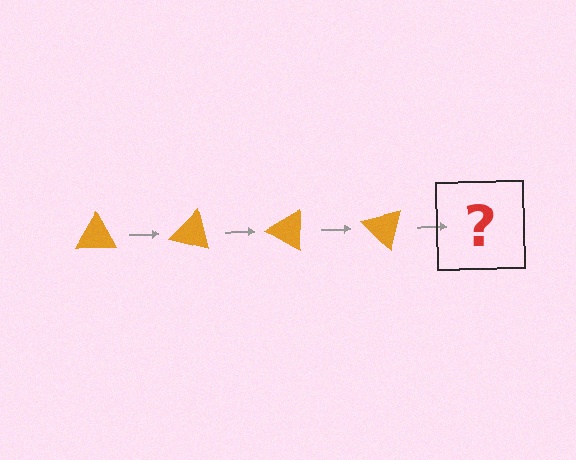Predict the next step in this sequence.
The next step is an orange triangle rotated 60 degrees.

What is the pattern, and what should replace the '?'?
The pattern is that the triangle rotates 15 degrees each step. The '?' should be an orange triangle rotated 60 degrees.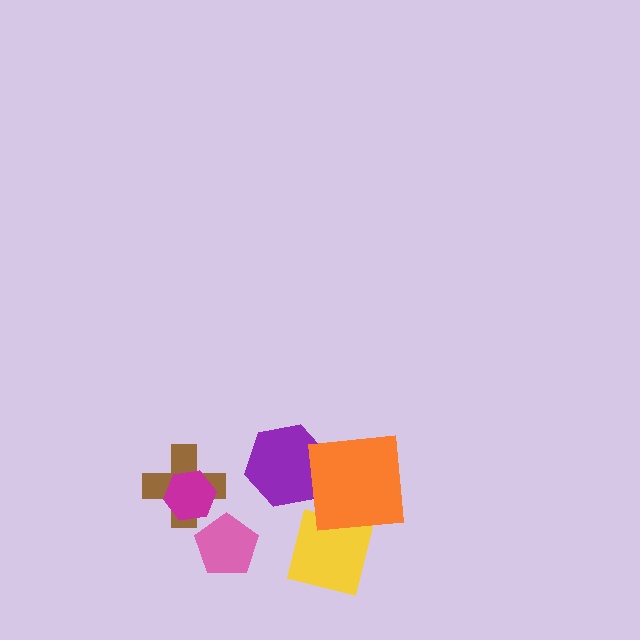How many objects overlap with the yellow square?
0 objects overlap with the yellow square.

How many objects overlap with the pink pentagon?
0 objects overlap with the pink pentagon.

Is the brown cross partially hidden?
Yes, it is partially covered by another shape.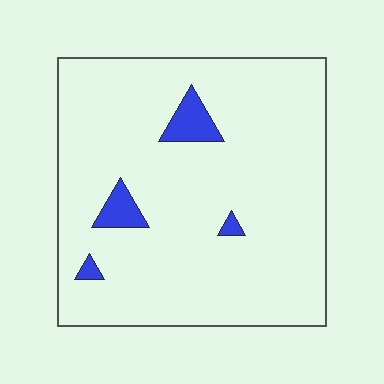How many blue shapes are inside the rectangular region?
4.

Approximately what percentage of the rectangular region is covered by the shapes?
Approximately 5%.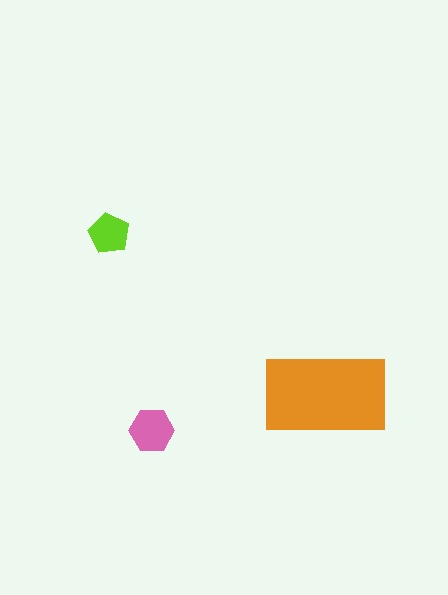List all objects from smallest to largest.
The lime pentagon, the pink hexagon, the orange rectangle.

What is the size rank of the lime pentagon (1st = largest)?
3rd.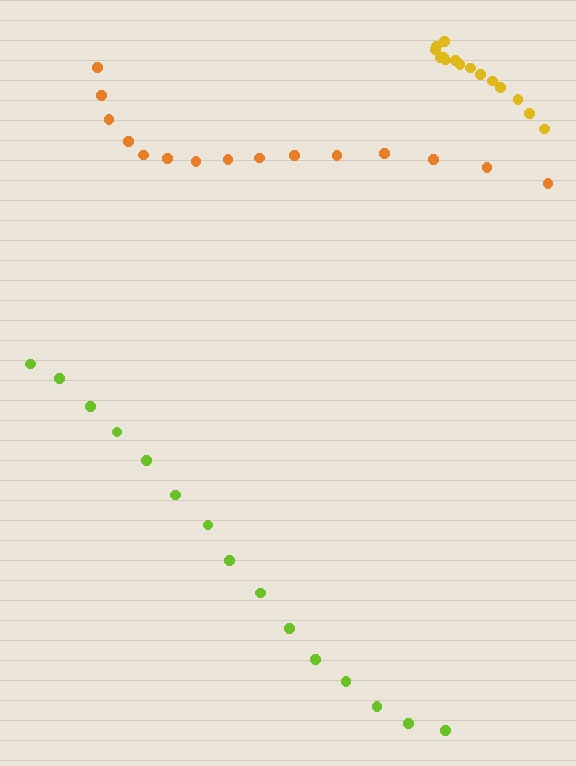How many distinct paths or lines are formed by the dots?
There are 3 distinct paths.